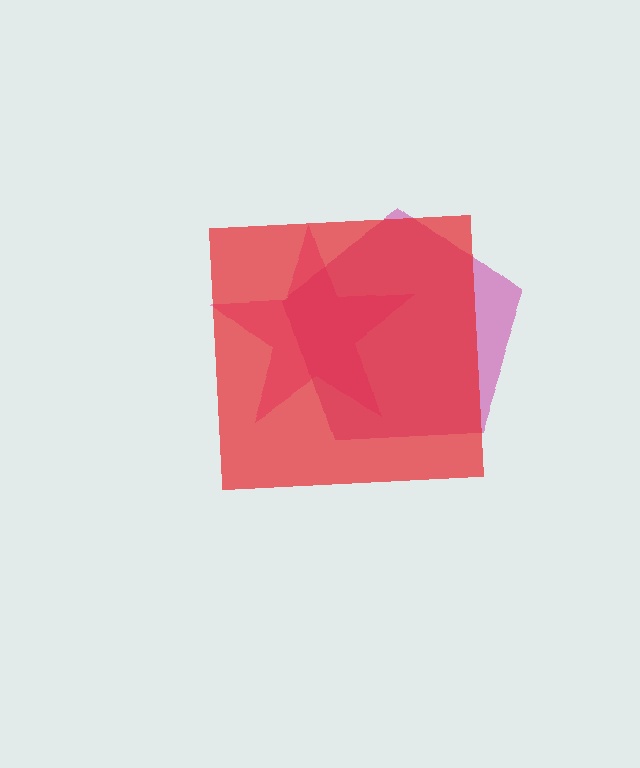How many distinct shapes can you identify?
There are 3 distinct shapes: a pink star, a magenta pentagon, a red square.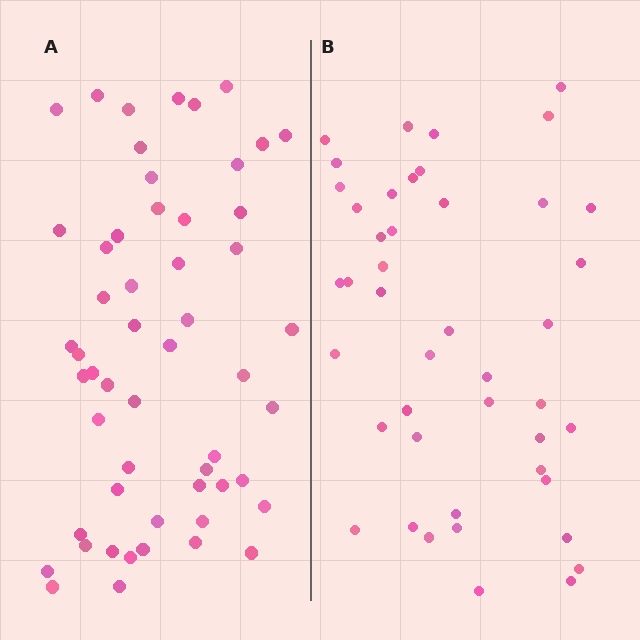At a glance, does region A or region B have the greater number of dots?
Region A (the left region) has more dots.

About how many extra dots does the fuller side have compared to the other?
Region A has roughly 10 or so more dots than region B.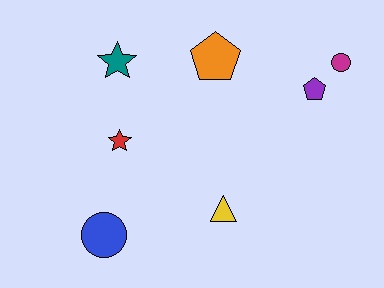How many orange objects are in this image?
There is 1 orange object.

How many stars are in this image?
There are 2 stars.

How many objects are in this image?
There are 7 objects.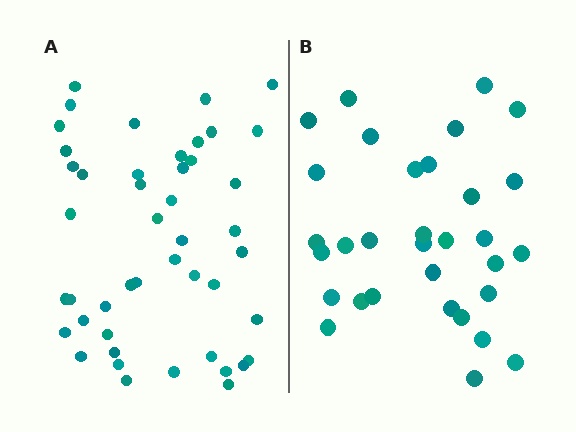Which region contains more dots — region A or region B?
Region A (the left region) has more dots.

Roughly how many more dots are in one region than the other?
Region A has approximately 15 more dots than region B.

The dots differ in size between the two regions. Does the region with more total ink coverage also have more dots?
No. Region B has more total ink coverage because its dots are larger, but region A actually contains more individual dots. Total area can be misleading — the number of items is what matters here.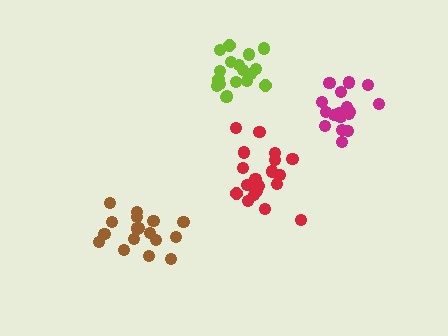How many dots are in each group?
Group 1: 17 dots, Group 2: 21 dots, Group 3: 19 dots, Group 4: 18 dots (75 total).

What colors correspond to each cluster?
The clusters are colored: magenta, lime, red, brown.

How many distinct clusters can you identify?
There are 4 distinct clusters.